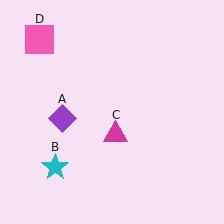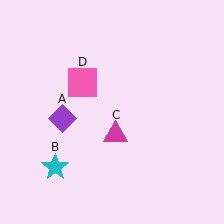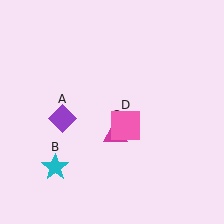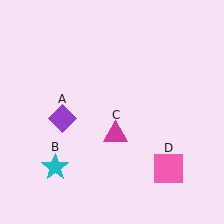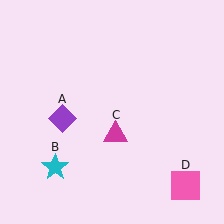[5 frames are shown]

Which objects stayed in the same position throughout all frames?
Purple diamond (object A) and cyan star (object B) and magenta triangle (object C) remained stationary.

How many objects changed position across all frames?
1 object changed position: pink square (object D).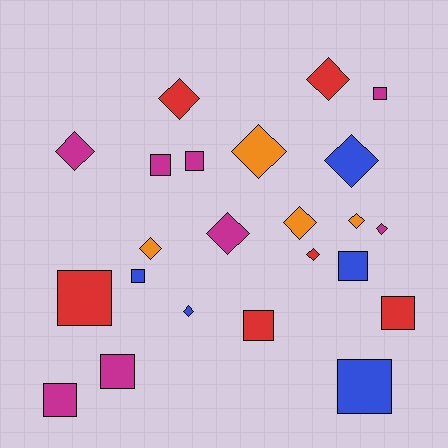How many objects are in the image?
There are 23 objects.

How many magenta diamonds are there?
There are 3 magenta diamonds.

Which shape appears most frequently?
Diamond, with 12 objects.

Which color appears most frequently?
Magenta, with 8 objects.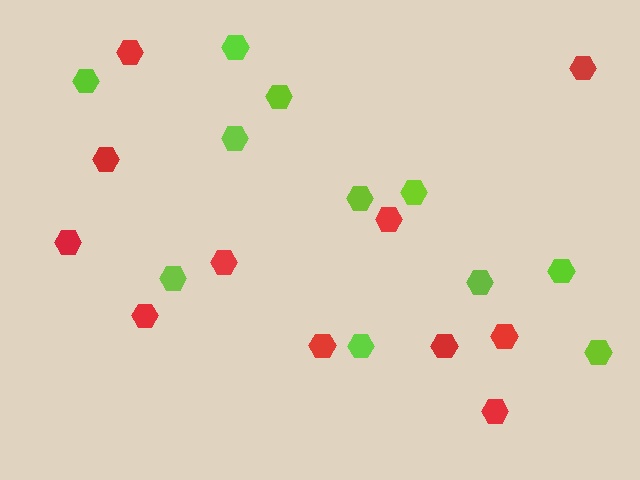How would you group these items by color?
There are 2 groups: one group of red hexagons (11) and one group of lime hexagons (11).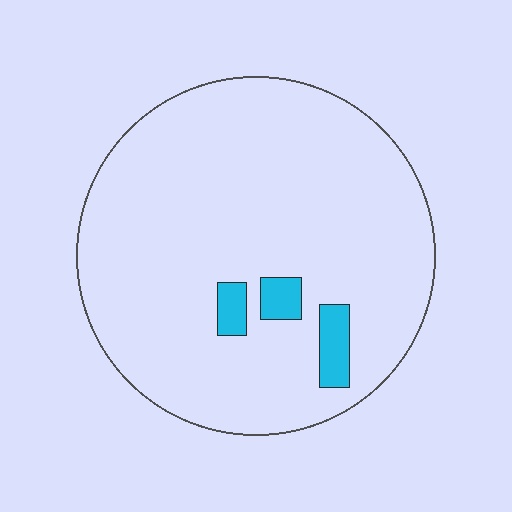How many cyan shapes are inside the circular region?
3.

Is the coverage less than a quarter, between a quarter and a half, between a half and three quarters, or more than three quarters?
Less than a quarter.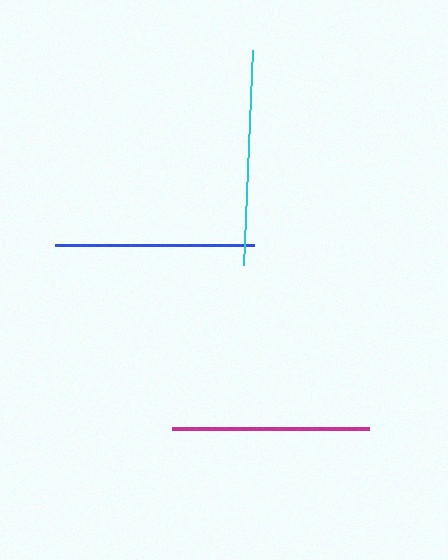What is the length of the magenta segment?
The magenta segment is approximately 198 pixels long.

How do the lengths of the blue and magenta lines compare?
The blue and magenta lines are approximately the same length.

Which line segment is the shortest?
The magenta line is the shortest at approximately 198 pixels.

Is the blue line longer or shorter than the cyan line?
The cyan line is longer than the blue line.